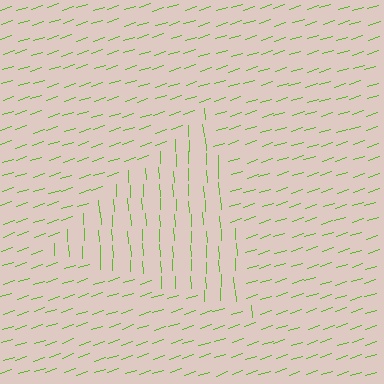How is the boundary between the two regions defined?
The boundary is defined purely by a change in line orientation (approximately 74 degrees difference). All lines are the same color and thickness.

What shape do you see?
I see a triangle.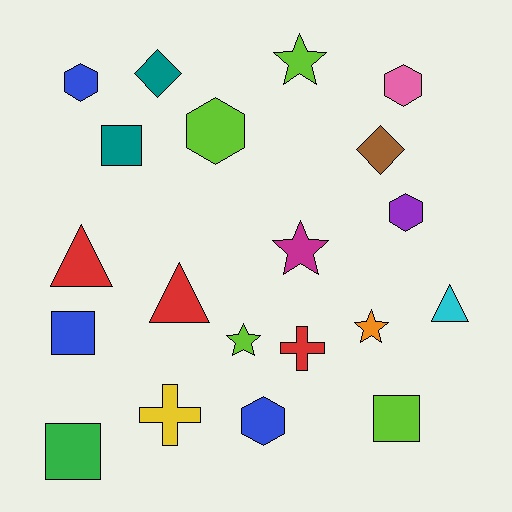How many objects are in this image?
There are 20 objects.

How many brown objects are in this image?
There is 1 brown object.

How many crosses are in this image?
There are 2 crosses.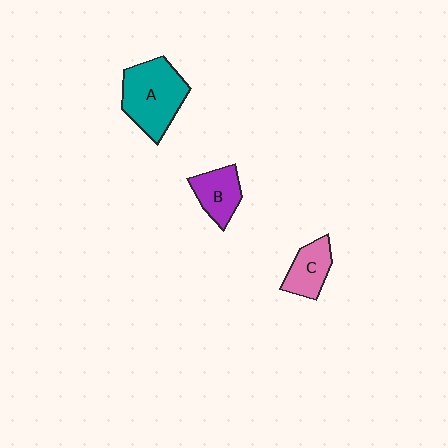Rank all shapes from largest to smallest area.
From largest to smallest: A (teal), B (purple), C (pink).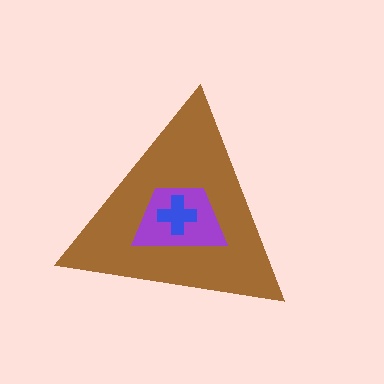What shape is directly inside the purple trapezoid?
The blue cross.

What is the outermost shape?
The brown triangle.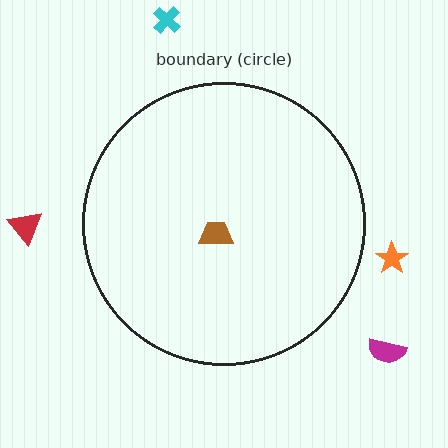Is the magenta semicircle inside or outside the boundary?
Outside.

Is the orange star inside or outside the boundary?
Outside.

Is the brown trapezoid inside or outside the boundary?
Inside.